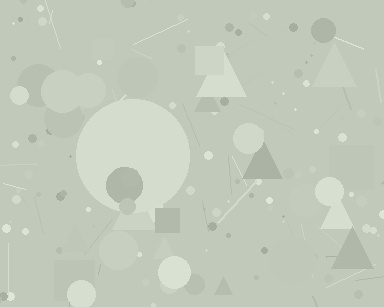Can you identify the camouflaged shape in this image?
The camouflaged shape is a circle.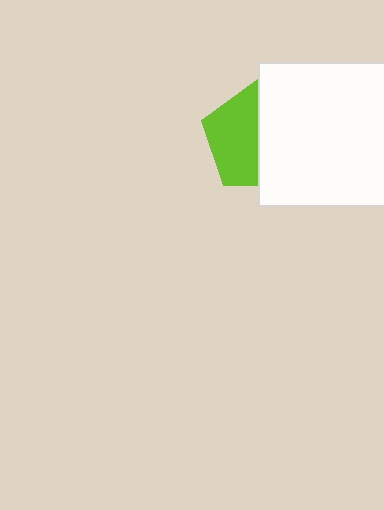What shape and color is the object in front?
The object in front is a white rectangle.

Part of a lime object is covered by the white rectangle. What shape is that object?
It is a pentagon.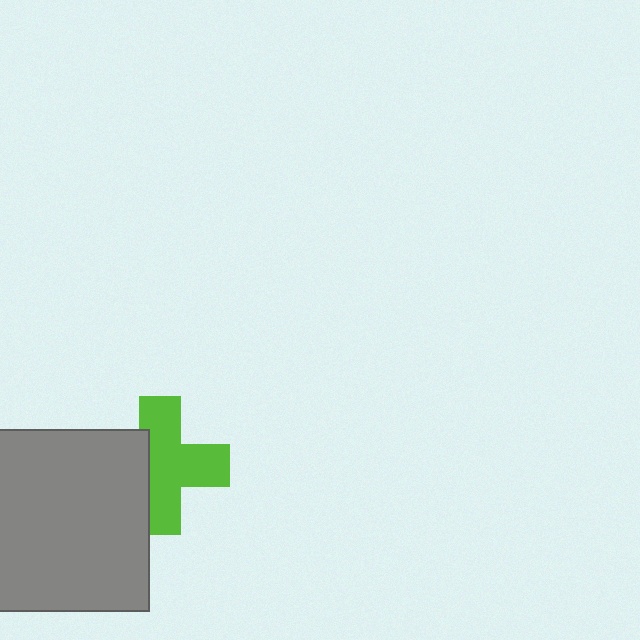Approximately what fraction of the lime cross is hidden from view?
Roughly 32% of the lime cross is hidden behind the gray square.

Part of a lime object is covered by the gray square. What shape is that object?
It is a cross.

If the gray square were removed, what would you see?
You would see the complete lime cross.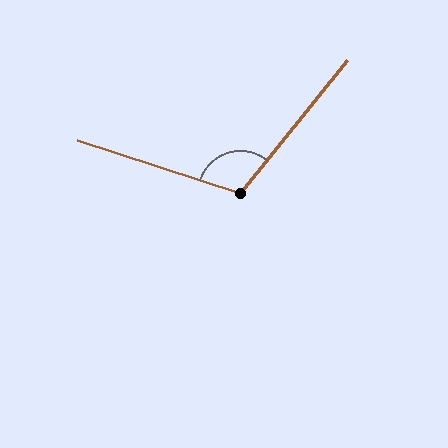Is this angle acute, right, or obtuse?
It is obtuse.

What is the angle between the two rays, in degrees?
Approximately 111 degrees.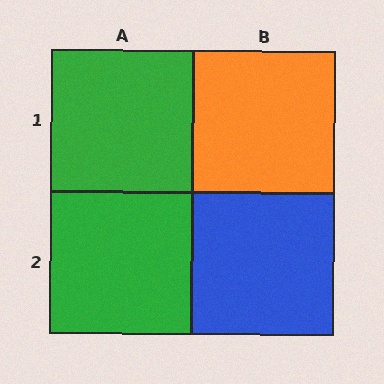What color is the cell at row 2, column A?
Green.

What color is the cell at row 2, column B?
Blue.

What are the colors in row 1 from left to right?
Green, orange.